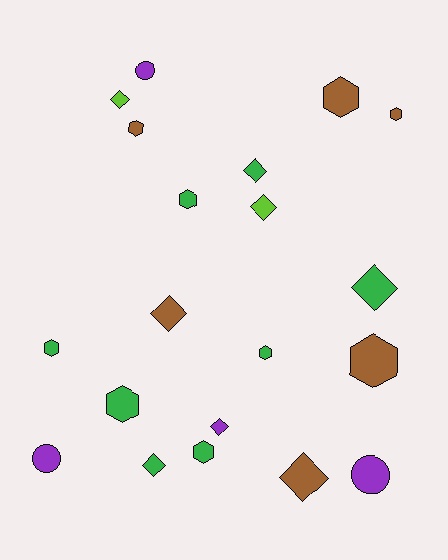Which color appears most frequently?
Green, with 8 objects.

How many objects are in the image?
There are 20 objects.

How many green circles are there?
There are no green circles.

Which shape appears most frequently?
Hexagon, with 9 objects.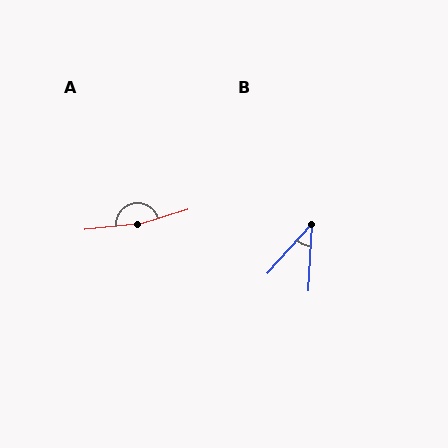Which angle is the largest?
A, at approximately 169 degrees.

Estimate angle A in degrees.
Approximately 169 degrees.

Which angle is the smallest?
B, at approximately 39 degrees.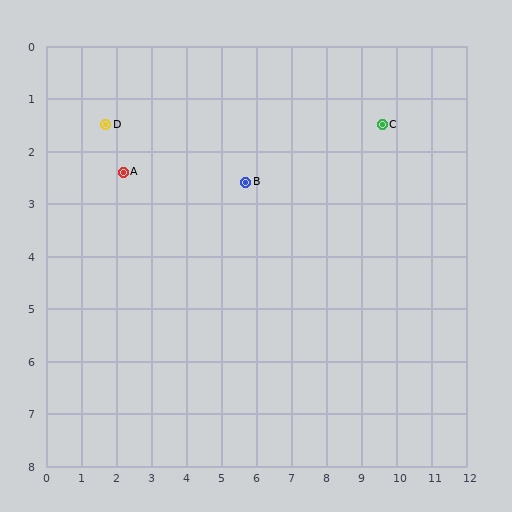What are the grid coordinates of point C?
Point C is at approximately (9.6, 1.5).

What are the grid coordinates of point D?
Point D is at approximately (1.7, 1.5).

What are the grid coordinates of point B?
Point B is at approximately (5.7, 2.6).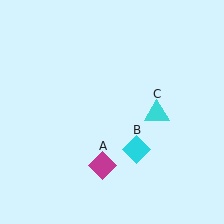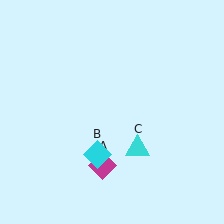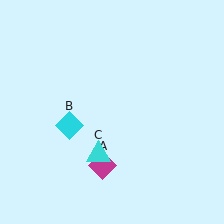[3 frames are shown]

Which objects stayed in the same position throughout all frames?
Magenta diamond (object A) remained stationary.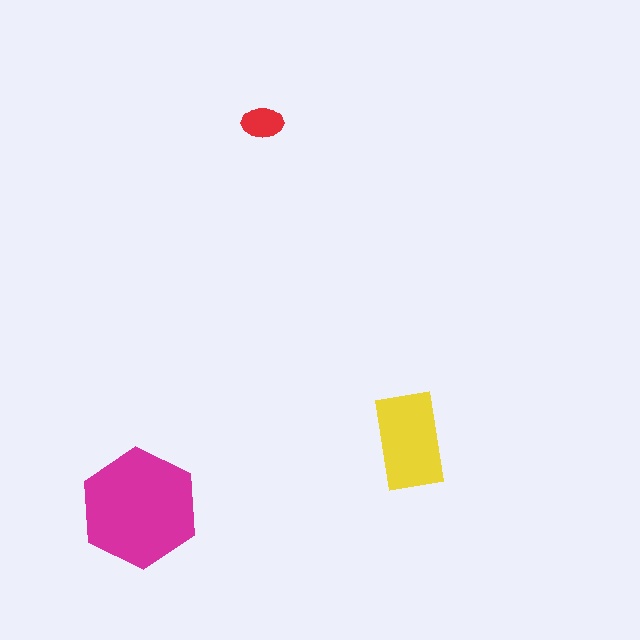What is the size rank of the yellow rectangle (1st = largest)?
2nd.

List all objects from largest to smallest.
The magenta hexagon, the yellow rectangle, the red ellipse.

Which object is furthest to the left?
The magenta hexagon is leftmost.